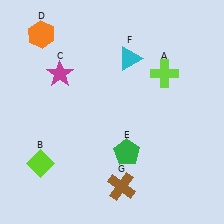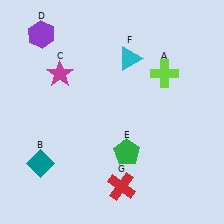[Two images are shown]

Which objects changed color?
B changed from lime to teal. D changed from orange to purple. G changed from brown to red.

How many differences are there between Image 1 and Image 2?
There are 3 differences between the two images.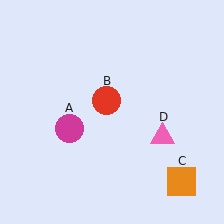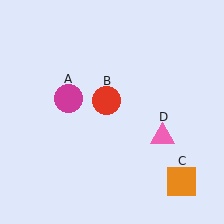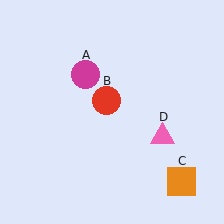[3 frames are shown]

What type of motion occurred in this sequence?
The magenta circle (object A) rotated clockwise around the center of the scene.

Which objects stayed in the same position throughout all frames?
Red circle (object B) and orange square (object C) and pink triangle (object D) remained stationary.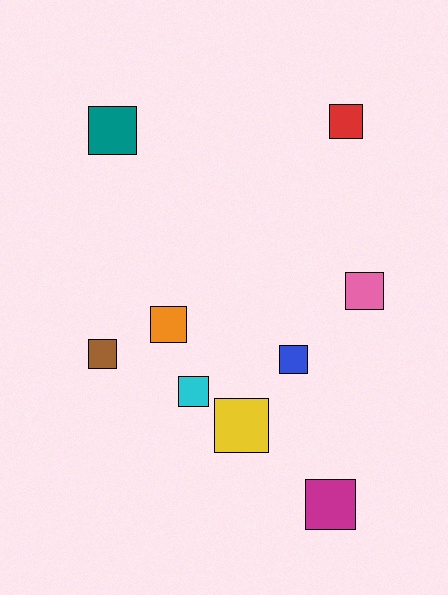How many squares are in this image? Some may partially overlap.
There are 9 squares.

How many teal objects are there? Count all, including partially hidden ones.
There is 1 teal object.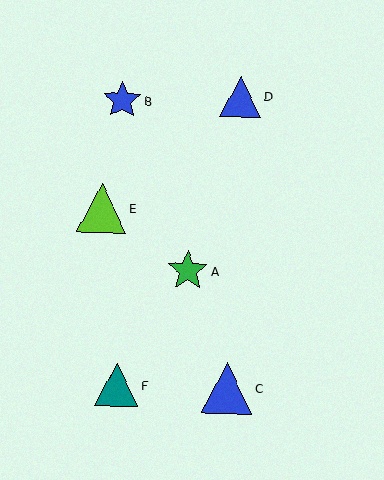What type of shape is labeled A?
Shape A is a green star.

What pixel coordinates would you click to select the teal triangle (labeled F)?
Click at (117, 384) to select the teal triangle F.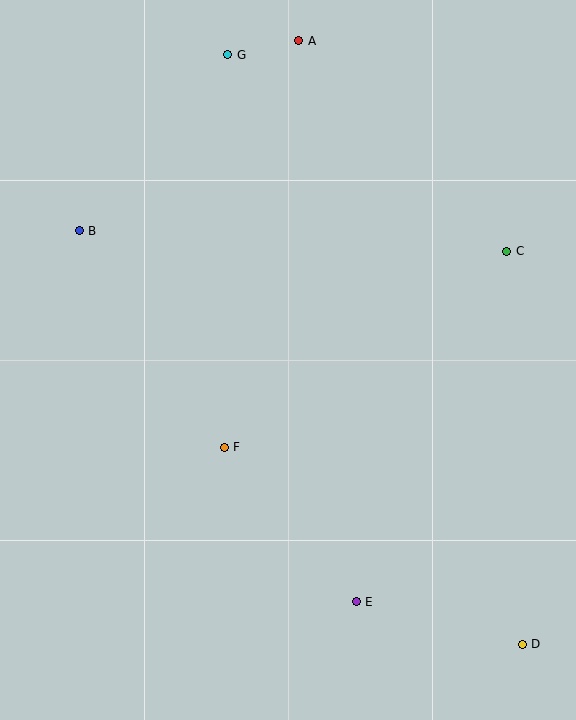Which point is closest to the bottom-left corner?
Point F is closest to the bottom-left corner.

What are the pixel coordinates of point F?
Point F is at (224, 447).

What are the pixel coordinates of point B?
Point B is at (79, 231).